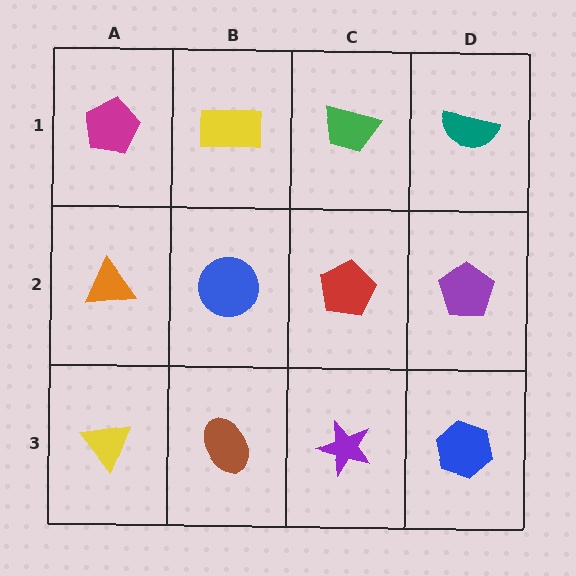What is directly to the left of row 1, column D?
A green trapezoid.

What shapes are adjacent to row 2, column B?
A yellow rectangle (row 1, column B), a brown ellipse (row 3, column B), an orange triangle (row 2, column A), a red pentagon (row 2, column C).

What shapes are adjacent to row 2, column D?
A teal semicircle (row 1, column D), a blue hexagon (row 3, column D), a red pentagon (row 2, column C).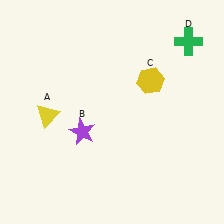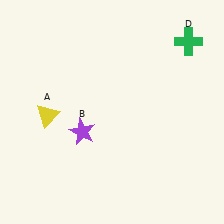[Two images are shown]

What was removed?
The yellow hexagon (C) was removed in Image 2.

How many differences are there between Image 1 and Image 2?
There is 1 difference between the two images.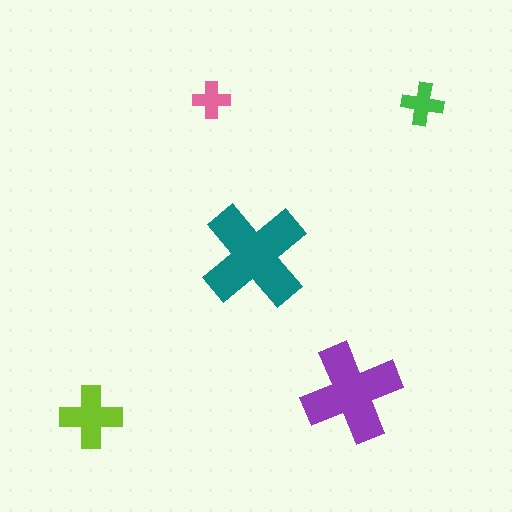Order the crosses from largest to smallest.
the teal one, the purple one, the lime one, the green one, the pink one.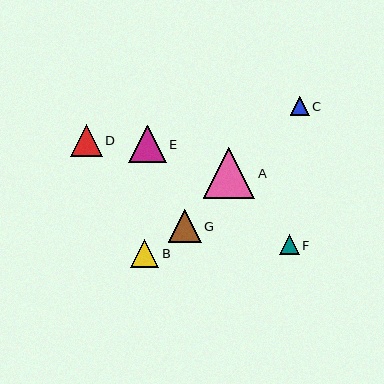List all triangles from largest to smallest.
From largest to smallest: A, E, G, D, B, F, C.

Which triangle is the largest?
Triangle A is the largest with a size of approximately 51 pixels.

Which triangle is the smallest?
Triangle C is the smallest with a size of approximately 19 pixels.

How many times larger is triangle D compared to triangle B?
Triangle D is approximately 1.1 times the size of triangle B.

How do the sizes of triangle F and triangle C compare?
Triangle F and triangle C are approximately the same size.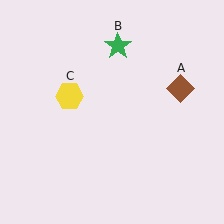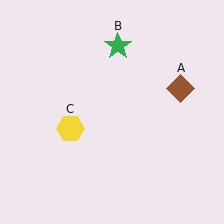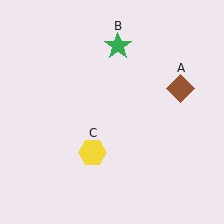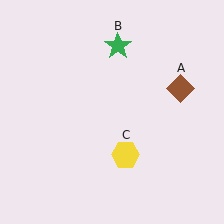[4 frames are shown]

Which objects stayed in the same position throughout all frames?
Brown diamond (object A) and green star (object B) remained stationary.